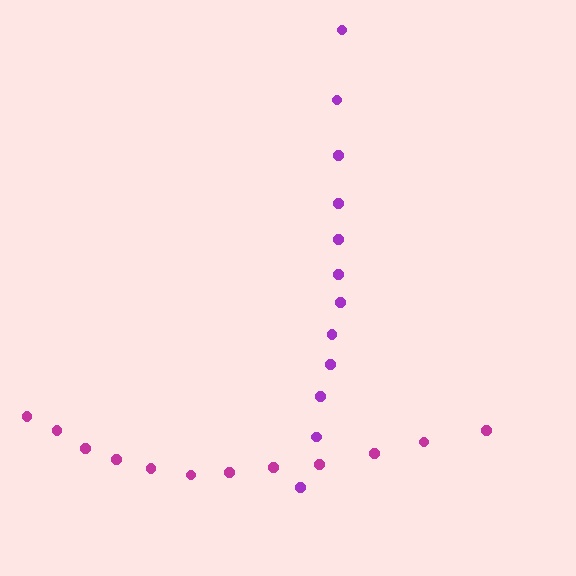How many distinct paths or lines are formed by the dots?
There are 2 distinct paths.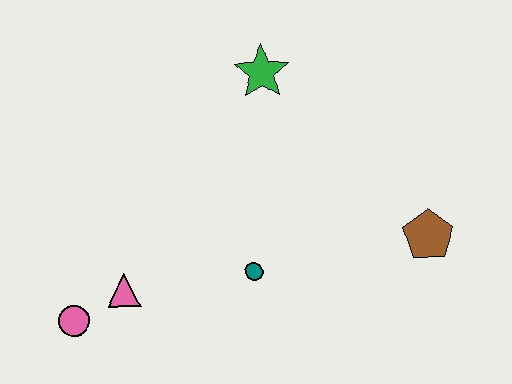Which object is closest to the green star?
The teal circle is closest to the green star.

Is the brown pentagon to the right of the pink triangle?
Yes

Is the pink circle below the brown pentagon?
Yes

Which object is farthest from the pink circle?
The brown pentagon is farthest from the pink circle.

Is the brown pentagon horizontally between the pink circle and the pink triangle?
No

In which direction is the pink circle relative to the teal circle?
The pink circle is to the left of the teal circle.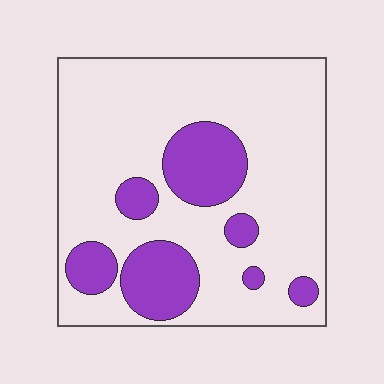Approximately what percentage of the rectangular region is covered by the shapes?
Approximately 25%.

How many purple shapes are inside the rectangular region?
7.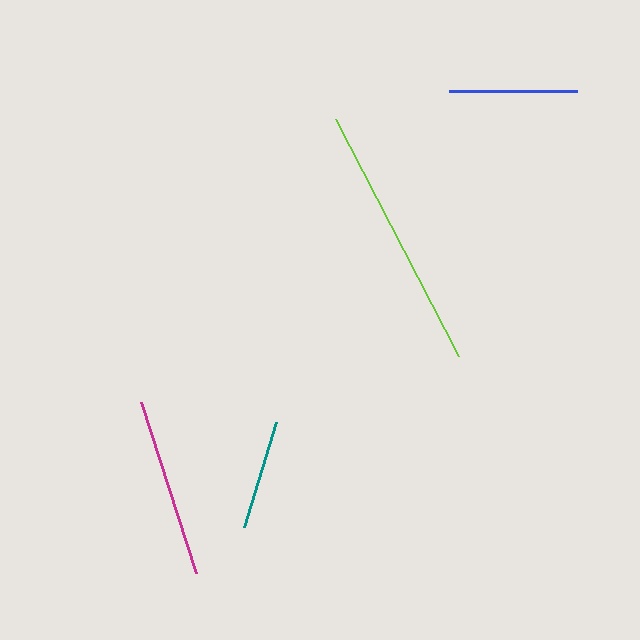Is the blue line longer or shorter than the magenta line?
The magenta line is longer than the blue line.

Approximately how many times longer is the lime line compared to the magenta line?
The lime line is approximately 1.5 times the length of the magenta line.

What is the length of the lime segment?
The lime segment is approximately 267 pixels long.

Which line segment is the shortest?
The teal line is the shortest at approximately 110 pixels.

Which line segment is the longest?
The lime line is the longest at approximately 267 pixels.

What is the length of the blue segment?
The blue segment is approximately 128 pixels long.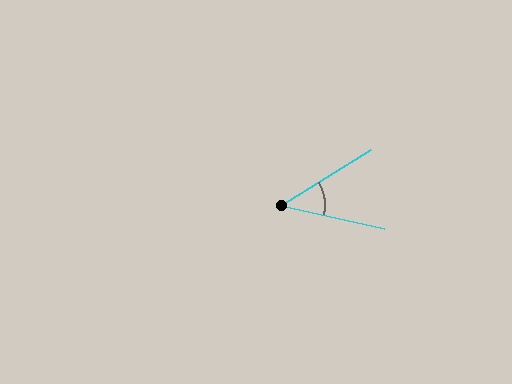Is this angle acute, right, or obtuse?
It is acute.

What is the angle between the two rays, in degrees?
Approximately 44 degrees.